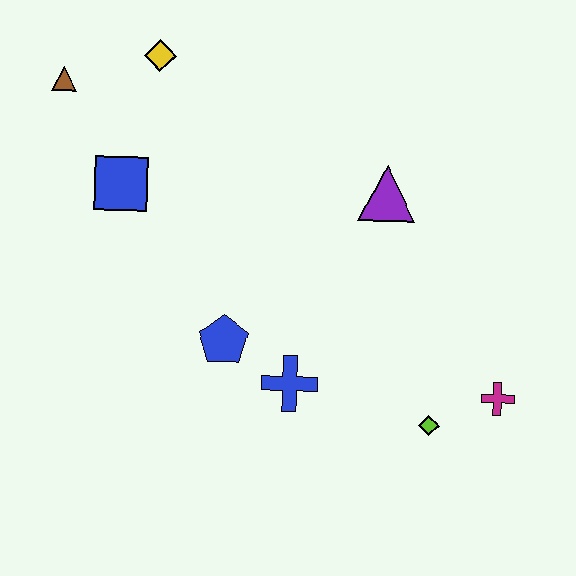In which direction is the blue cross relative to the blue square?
The blue cross is below the blue square.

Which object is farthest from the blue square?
The magenta cross is farthest from the blue square.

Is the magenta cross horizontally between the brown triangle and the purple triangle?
No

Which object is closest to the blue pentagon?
The blue cross is closest to the blue pentagon.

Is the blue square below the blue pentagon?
No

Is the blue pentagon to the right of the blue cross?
No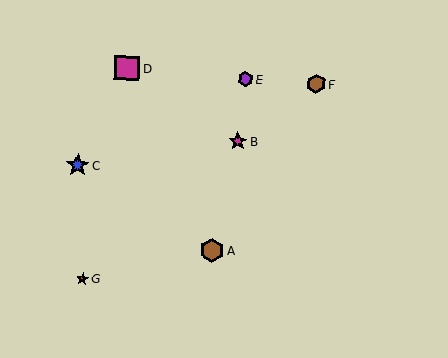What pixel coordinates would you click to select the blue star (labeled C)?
Click at (78, 165) to select the blue star C.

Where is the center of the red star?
The center of the red star is at (83, 279).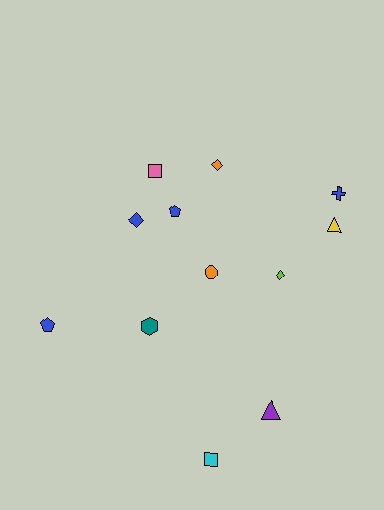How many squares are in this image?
There are 2 squares.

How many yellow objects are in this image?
There is 1 yellow object.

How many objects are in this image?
There are 12 objects.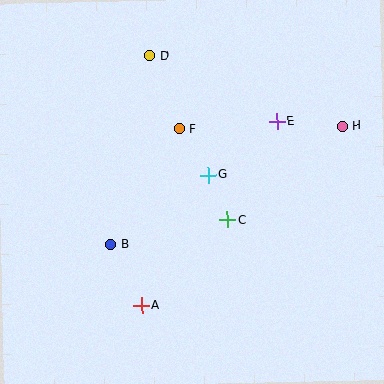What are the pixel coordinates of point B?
Point B is at (111, 244).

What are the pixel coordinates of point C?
Point C is at (227, 220).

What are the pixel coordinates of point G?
Point G is at (208, 175).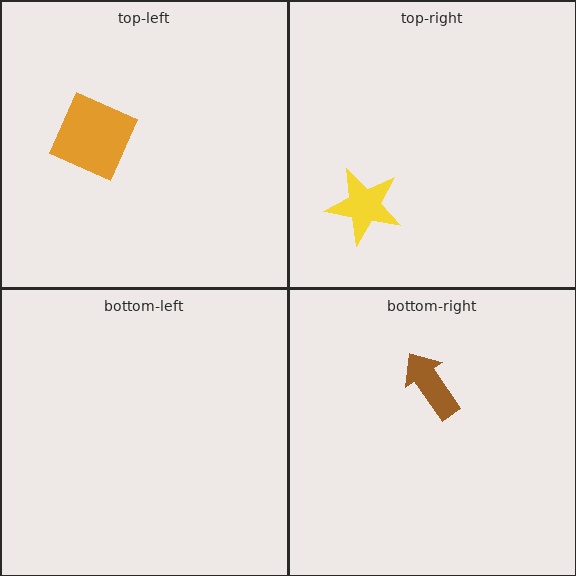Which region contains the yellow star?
The top-right region.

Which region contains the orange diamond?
The top-left region.